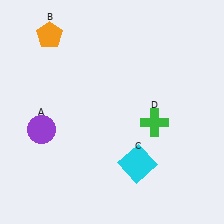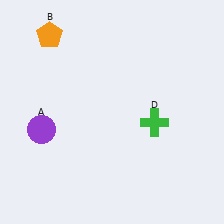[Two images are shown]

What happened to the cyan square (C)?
The cyan square (C) was removed in Image 2. It was in the bottom-right area of Image 1.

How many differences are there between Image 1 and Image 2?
There is 1 difference between the two images.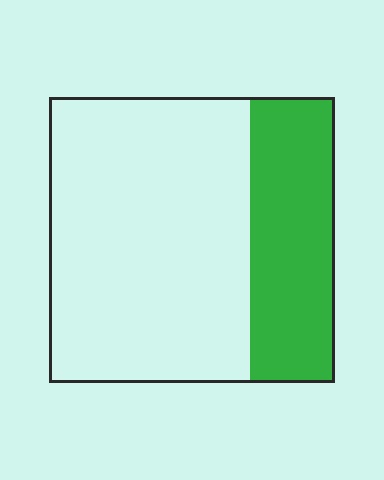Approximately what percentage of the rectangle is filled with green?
Approximately 30%.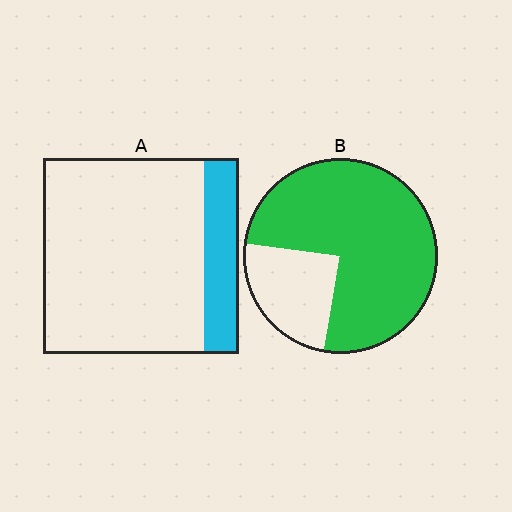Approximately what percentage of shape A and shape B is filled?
A is approximately 20% and B is approximately 75%.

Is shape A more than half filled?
No.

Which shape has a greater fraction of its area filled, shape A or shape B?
Shape B.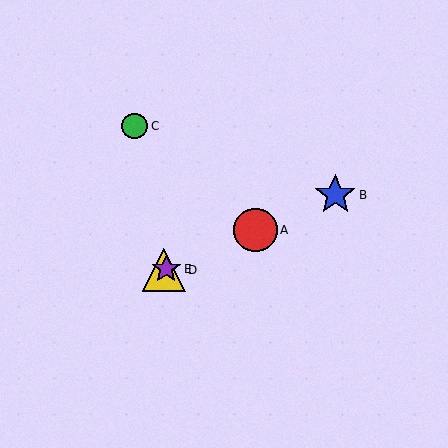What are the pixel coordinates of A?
Object A is at (255, 230).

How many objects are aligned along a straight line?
4 objects (A, B, D, E) are aligned along a straight line.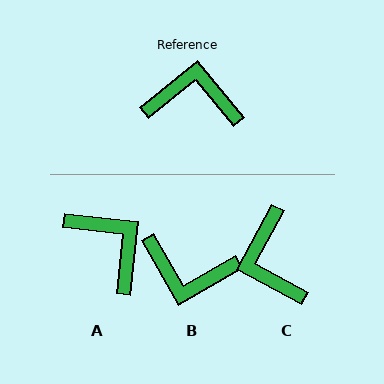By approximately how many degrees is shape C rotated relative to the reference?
Approximately 112 degrees counter-clockwise.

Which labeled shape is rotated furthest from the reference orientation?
B, about 170 degrees away.